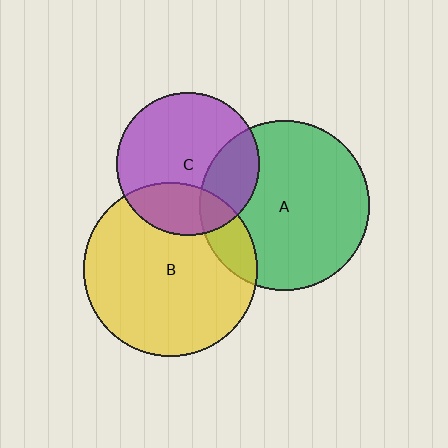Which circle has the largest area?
Circle B (yellow).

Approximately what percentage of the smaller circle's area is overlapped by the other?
Approximately 25%.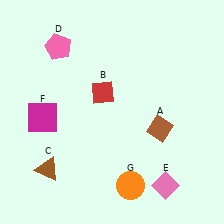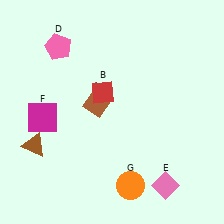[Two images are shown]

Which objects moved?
The objects that moved are: the brown diamond (A), the brown triangle (C).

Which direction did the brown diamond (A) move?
The brown diamond (A) moved left.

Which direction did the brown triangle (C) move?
The brown triangle (C) moved up.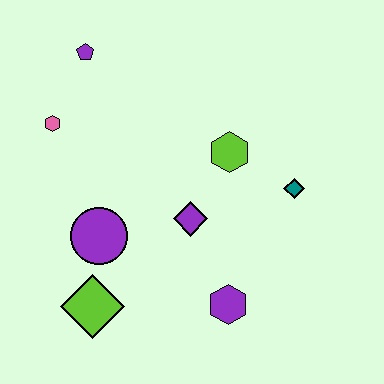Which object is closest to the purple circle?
The lime diamond is closest to the purple circle.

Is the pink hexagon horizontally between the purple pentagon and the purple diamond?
No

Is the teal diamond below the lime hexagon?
Yes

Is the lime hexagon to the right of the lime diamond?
Yes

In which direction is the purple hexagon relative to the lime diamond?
The purple hexagon is to the right of the lime diamond.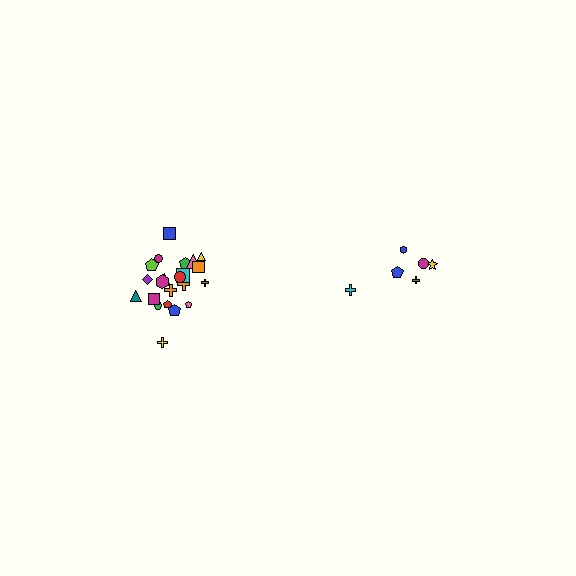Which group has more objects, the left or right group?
The left group.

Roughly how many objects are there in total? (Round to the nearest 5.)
Roughly 30 objects in total.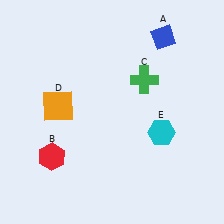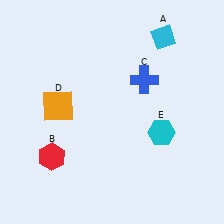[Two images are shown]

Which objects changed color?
A changed from blue to cyan. C changed from green to blue.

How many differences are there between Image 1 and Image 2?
There are 2 differences between the two images.